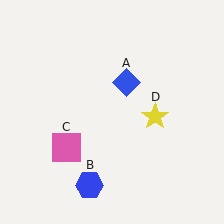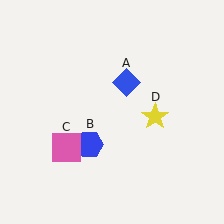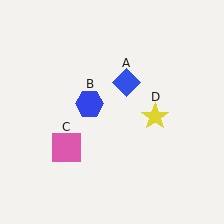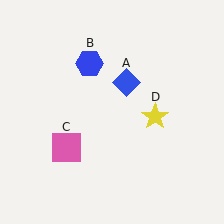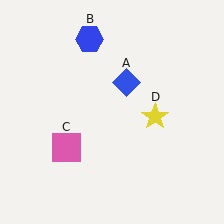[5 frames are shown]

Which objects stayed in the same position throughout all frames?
Blue diamond (object A) and pink square (object C) and yellow star (object D) remained stationary.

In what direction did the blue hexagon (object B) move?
The blue hexagon (object B) moved up.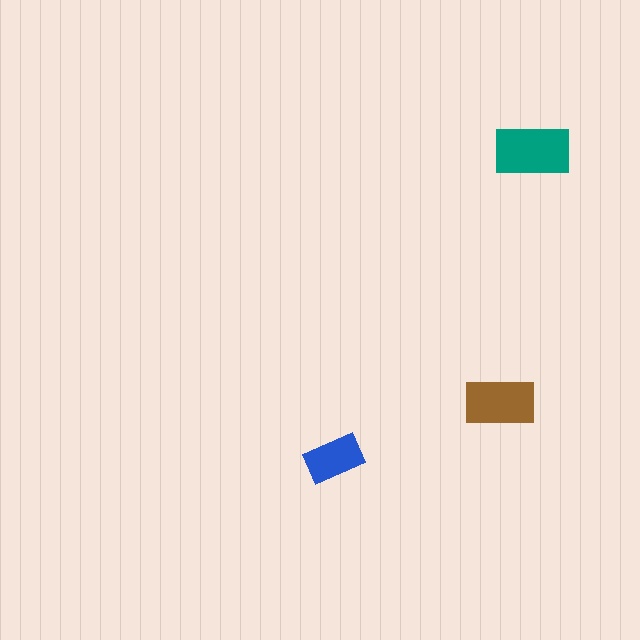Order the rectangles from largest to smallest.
the teal one, the brown one, the blue one.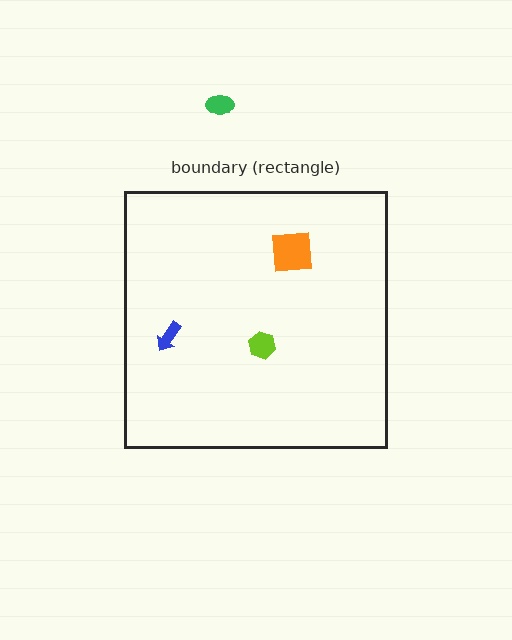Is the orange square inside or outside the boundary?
Inside.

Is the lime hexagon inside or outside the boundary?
Inside.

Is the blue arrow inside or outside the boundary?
Inside.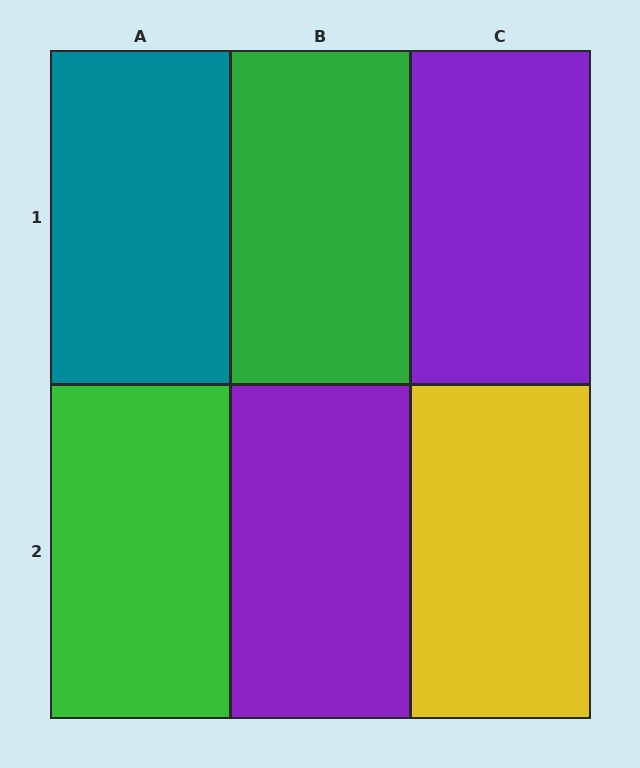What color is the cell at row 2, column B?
Purple.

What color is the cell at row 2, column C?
Yellow.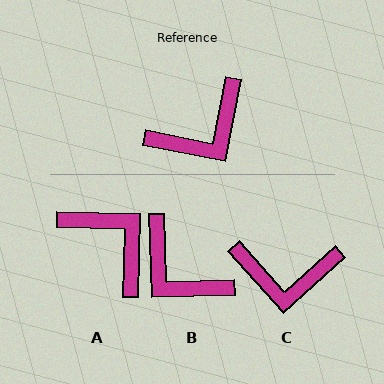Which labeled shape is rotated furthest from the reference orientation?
A, about 99 degrees away.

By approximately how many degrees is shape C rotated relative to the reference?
Approximately 37 degrees clockwise.